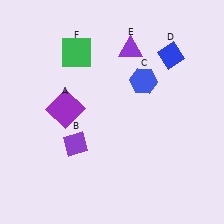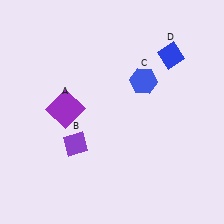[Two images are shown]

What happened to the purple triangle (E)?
The purple triangle (E) was removed in Image 2. It was in the top-right area of Image 1.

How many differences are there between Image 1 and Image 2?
There are 2 differences between the two images.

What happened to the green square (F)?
The green square (F) was removed in Image 2. It was in the top-left area of Image 1.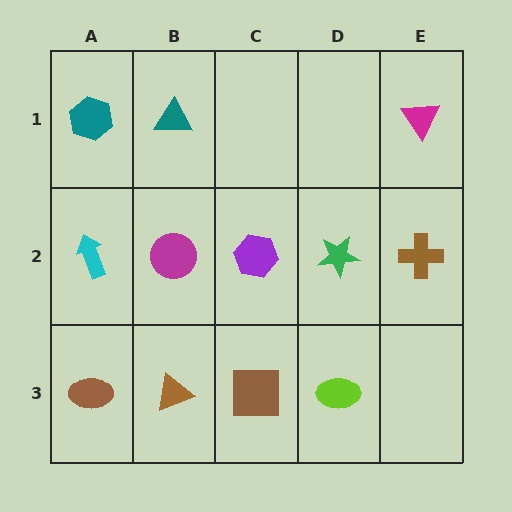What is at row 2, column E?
A brown cross.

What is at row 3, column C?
A brown square.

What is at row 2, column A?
A cyan arrow.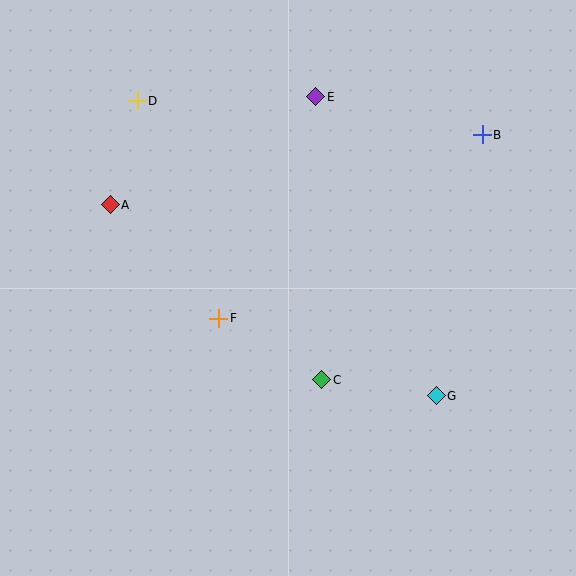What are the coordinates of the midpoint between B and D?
The midpoint between B and D is at (310, 118).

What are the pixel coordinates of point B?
Point B is at (482, 135).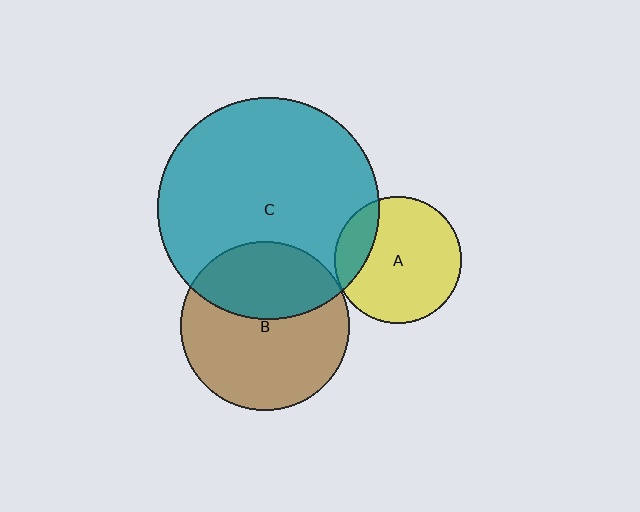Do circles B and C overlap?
Yes.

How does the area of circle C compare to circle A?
Approximately 3.0 times.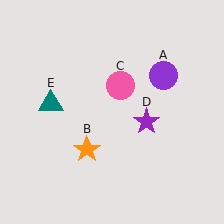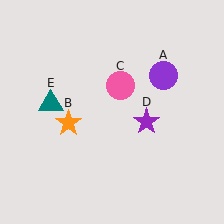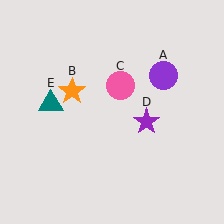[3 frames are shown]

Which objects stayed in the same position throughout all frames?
Purple circle (object A) and pink circle (object C) and purple star (object D) and teal triangle (object E) remained stationary.